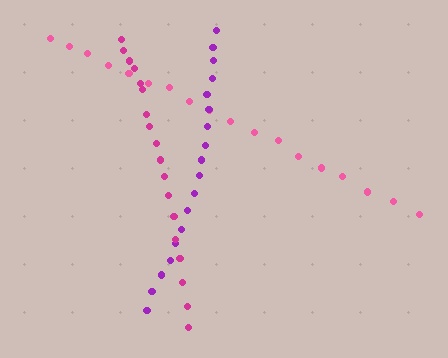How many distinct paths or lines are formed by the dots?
There are 3 distinct paths.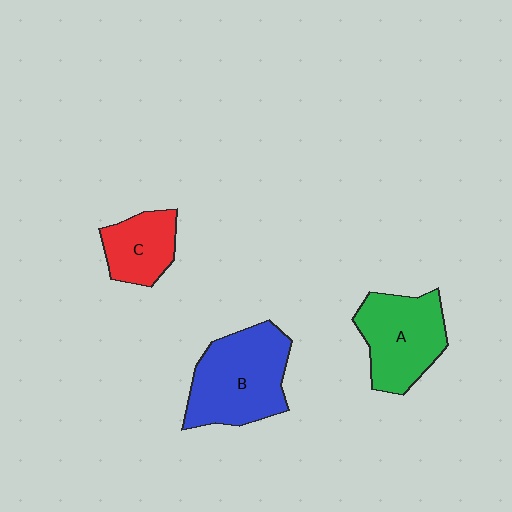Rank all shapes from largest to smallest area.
From largest to smallest: B (blue), A (green), C (red).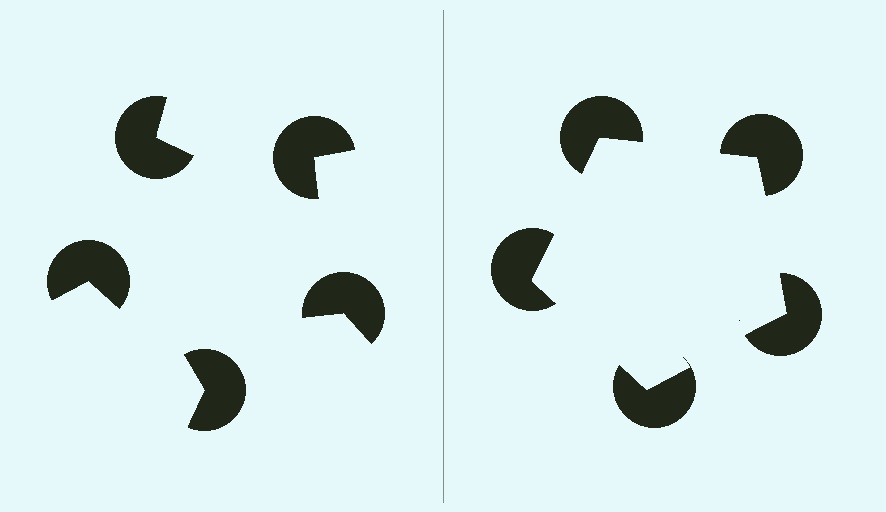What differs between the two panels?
The pac-man discs are positioned identically on both sides; only the wedge orientations differ. On the right they align to a pentagon; on the left they are misaligned.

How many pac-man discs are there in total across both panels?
10 — 5 on each side.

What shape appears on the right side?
An illusory pentagon.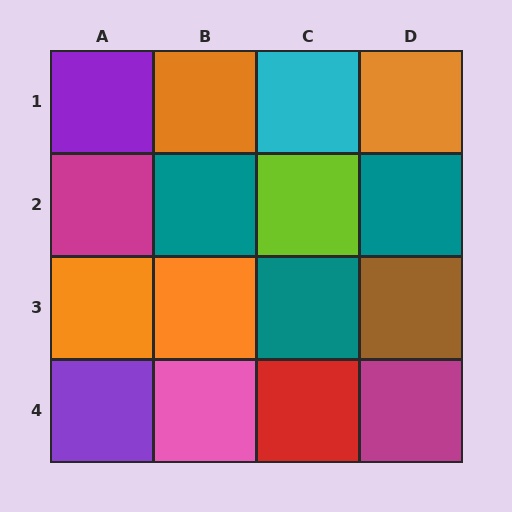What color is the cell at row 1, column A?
Purple.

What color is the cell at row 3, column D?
Brown.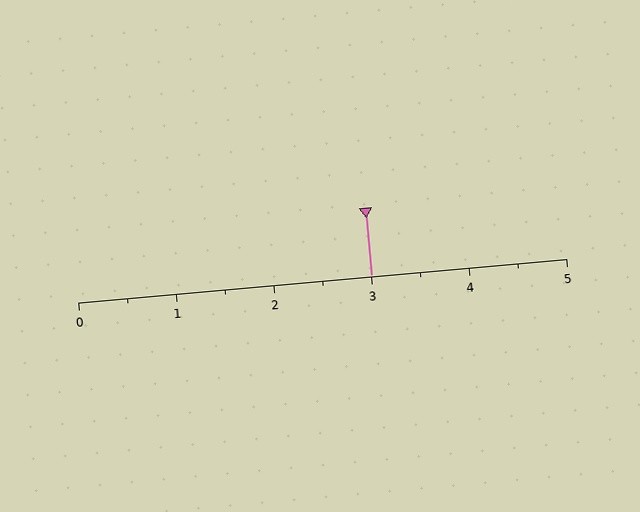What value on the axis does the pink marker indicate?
The marker indicates approximately 3.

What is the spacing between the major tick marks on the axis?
The major ticks are spaced 1 apart.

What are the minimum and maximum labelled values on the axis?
The axis runs from 0 to 5.